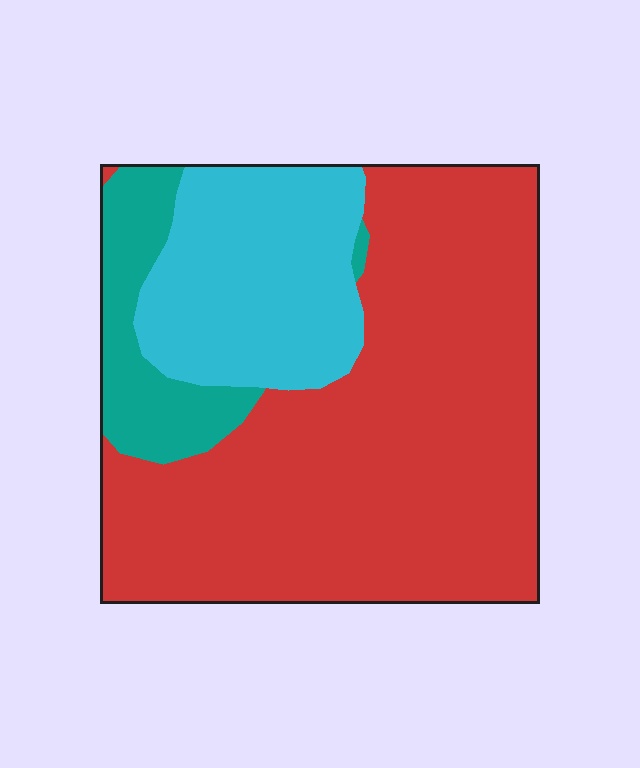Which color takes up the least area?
Teal, at roughly 10%.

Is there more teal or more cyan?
Cyan.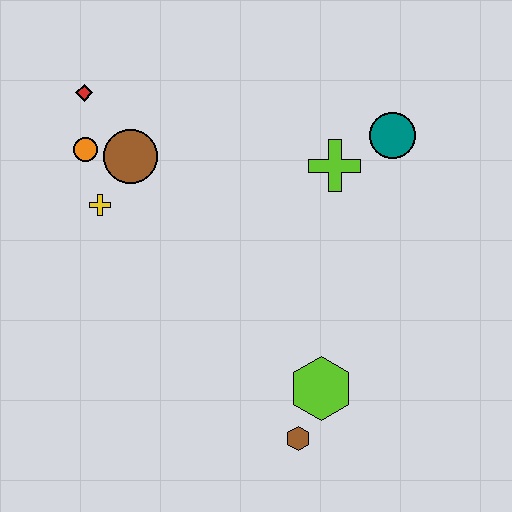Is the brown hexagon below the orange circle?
Yes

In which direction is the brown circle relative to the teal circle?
The brown circle is to the left of the teal circle.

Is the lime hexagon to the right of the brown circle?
Yes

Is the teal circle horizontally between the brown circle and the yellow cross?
No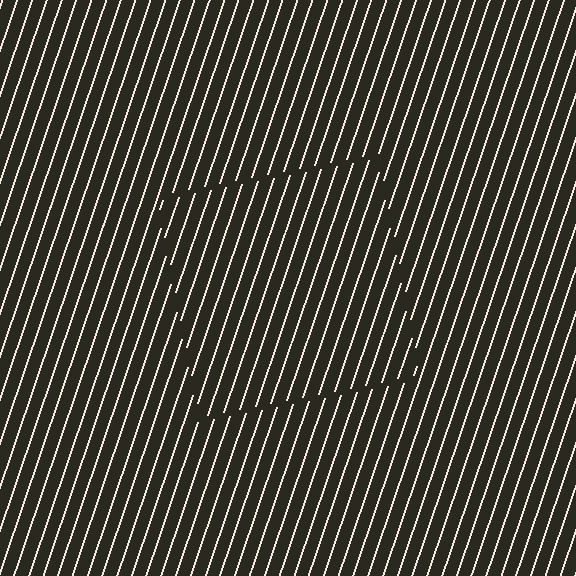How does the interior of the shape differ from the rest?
The interior of the shape contains the same grating, shifted by half a period — the contour is defined by the phase discontinuity where line-ends from the inner and outer gratings abut.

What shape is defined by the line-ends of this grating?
An illusory square. The interior of the shape contains the same grating, shifted by half a period — the contour is defined by the phase discontinuity where line-ends from the inner and outer gratings abut.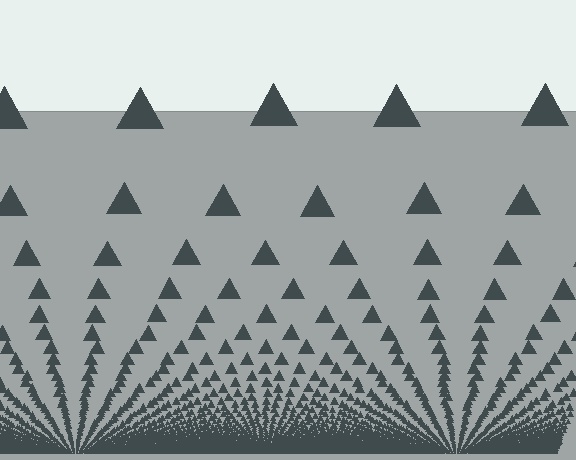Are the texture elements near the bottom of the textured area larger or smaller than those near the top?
Smaller. The gradient is inverted — elements near the bottom are smaller and denser.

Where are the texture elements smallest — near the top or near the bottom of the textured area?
Near the bottom.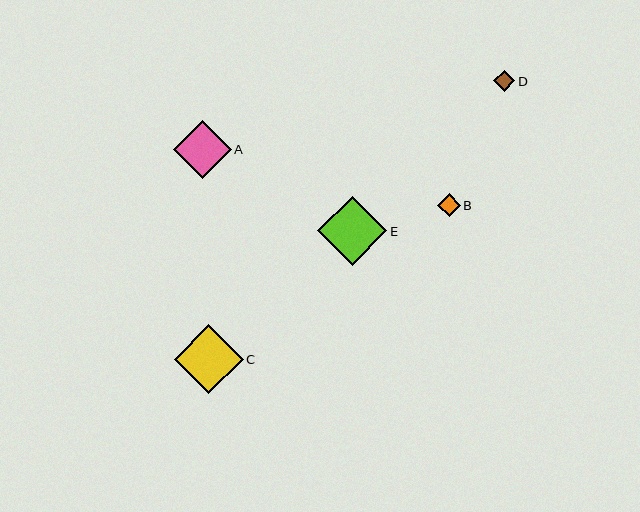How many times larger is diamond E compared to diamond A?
Diamond E is approximately 1.2 times the size of diamond A.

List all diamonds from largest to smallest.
From largest to smallest: E, C, A, B, D.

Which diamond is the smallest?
Diamond D is the smallest with a size of approximately 21 pixels.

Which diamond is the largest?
Diamond E is the largest with a size of approximately 69 pixels.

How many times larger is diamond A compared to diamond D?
Diamond A is approximately 2.7 times the size of diamond D.